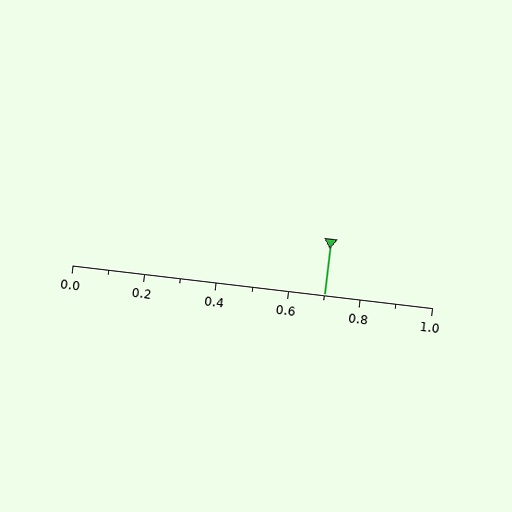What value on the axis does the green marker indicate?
The marker indicates approximately 0.7.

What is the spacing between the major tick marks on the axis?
The major ticks are spaced 0.2 apart.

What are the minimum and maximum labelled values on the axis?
The axis runs from 0.0 to 1.0.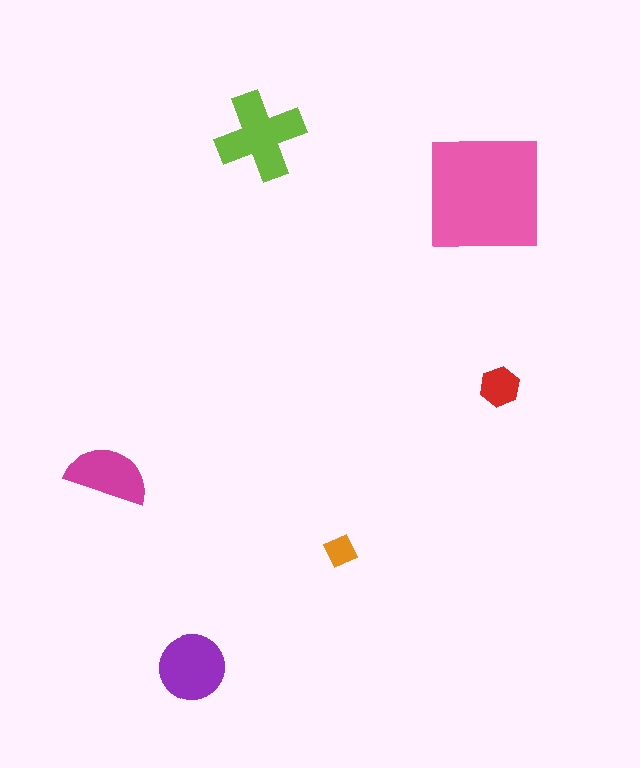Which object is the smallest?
The orange diamond.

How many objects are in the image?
There are 6 objects in the image.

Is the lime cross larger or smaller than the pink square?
Smaller.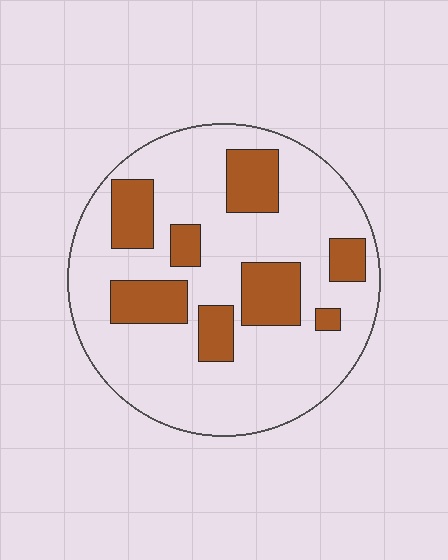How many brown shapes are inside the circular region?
8.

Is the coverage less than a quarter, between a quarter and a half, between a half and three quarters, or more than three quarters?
Less than a quarter.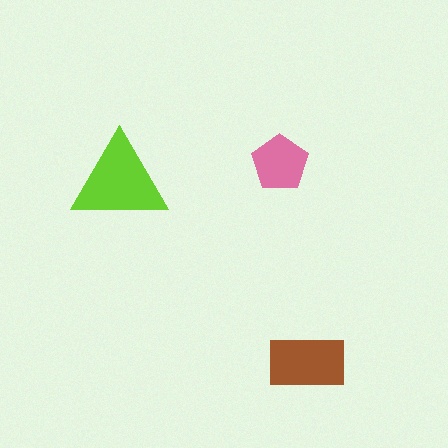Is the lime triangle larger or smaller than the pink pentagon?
Larger.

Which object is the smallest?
The pink pentagon.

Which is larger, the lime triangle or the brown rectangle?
The lime triangle.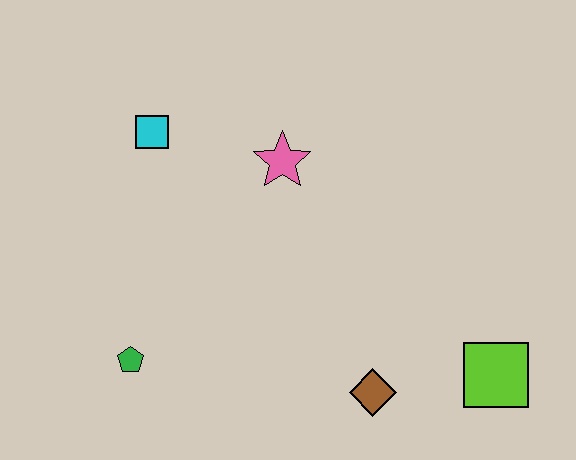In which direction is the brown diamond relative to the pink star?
The brown diamond is below the pink star.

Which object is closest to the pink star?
The cyan square is closest to the pink star.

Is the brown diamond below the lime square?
Yes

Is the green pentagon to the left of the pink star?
Yes